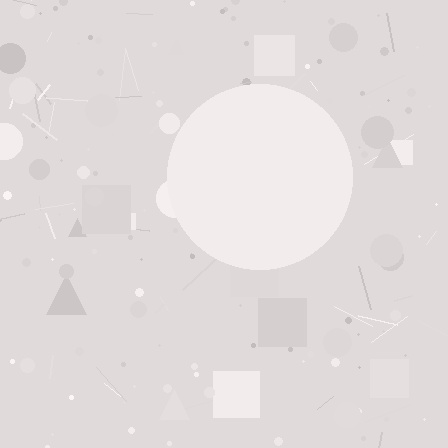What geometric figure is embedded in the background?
A circle is embedded in the background.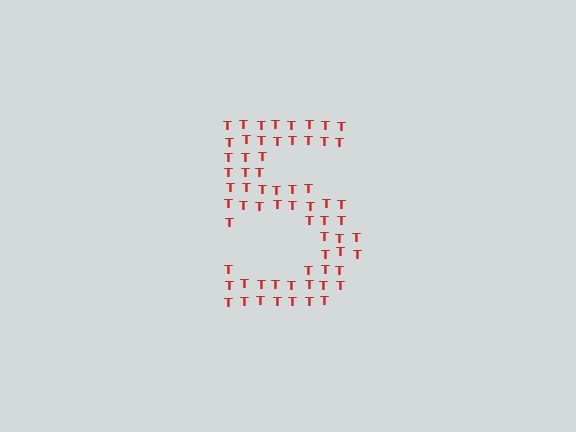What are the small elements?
The small elements are letter T's.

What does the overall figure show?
The overall figure shows the digit 5.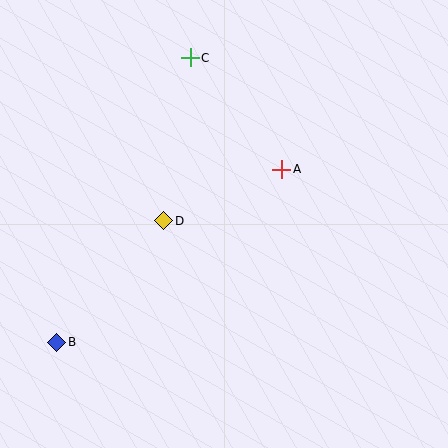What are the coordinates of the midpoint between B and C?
The midpoint between B and C is at (123, 200).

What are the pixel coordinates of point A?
Point A is at (282, 169).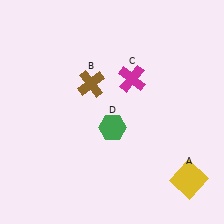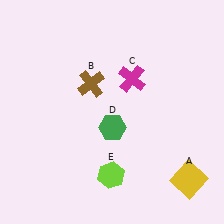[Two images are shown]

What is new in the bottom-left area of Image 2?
A lime hexagon (E) was added in the bottom-left area of Image 2.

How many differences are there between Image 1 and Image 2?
There is 1 difference between the two images.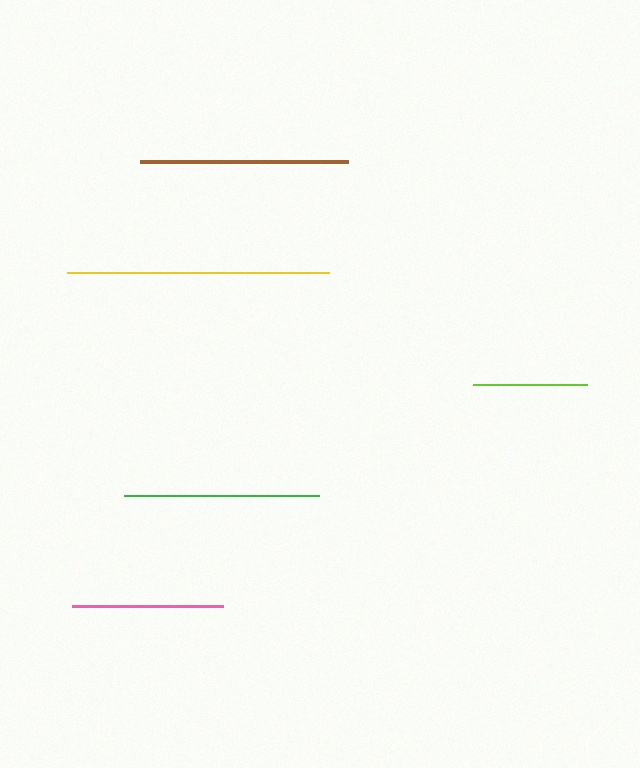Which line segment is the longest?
The yellow line is the longest at approximately 261 pixels.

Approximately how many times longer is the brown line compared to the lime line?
The brown line is approximately 1.8 times the length of the lime line.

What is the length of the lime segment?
The lime segment is approximately 115 pixels long.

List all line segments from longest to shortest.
From longest to shortest: yellow, brown, green, pink, lime.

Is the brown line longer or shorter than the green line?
The brown line is longer than the green line.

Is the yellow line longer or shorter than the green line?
The yellow line is longer than the green line.